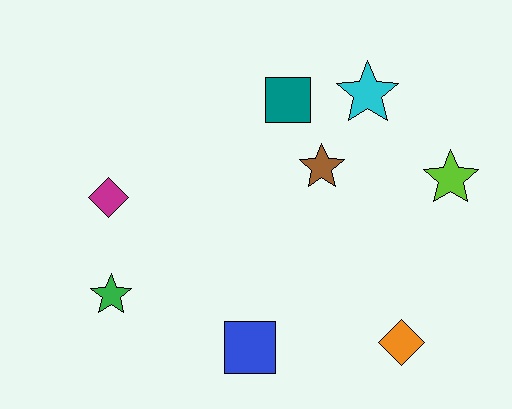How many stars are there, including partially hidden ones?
There are 4 stars.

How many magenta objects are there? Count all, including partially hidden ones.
There is 1 magenta object.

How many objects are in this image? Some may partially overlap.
There are 8 objects.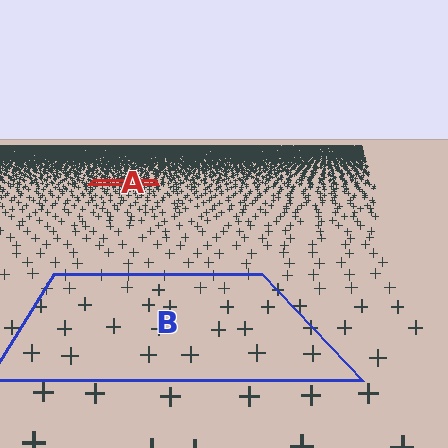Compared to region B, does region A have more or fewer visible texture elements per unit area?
Region A has more texture elements per unit area — they are packed more densely because it is farther away.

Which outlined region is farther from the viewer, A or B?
Region A is farther from the viewer — the texture elements inside it appear smaller and more densely packed.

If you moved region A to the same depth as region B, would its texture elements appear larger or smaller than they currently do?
They would appear larger. At a closer depth, the same texture elements are projected at a bigger on-screen size.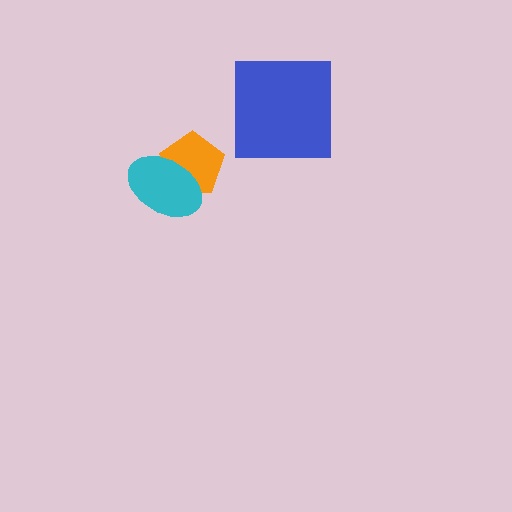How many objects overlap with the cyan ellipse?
1 object overlaps with the cyan ellipse.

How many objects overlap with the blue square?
0 objects overlap with the blue square.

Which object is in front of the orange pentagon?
The cyan ellipse is in front of the orange pentagon.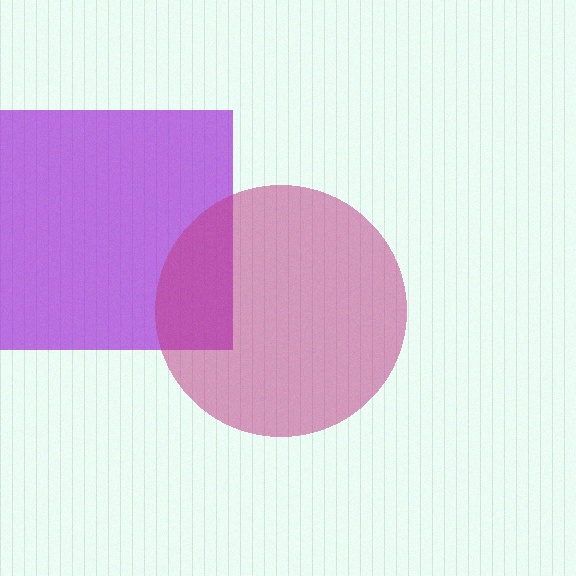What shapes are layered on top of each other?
The layered shapes are: a purple square, a magenta circle.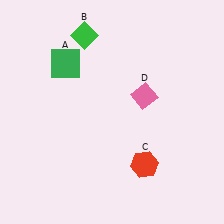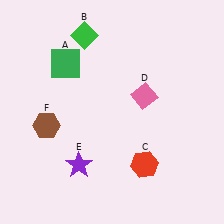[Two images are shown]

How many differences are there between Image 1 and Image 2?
There are 2 differences between the two images.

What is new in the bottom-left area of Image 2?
A purple star (E) was added in the bottom-left area of Image 2.